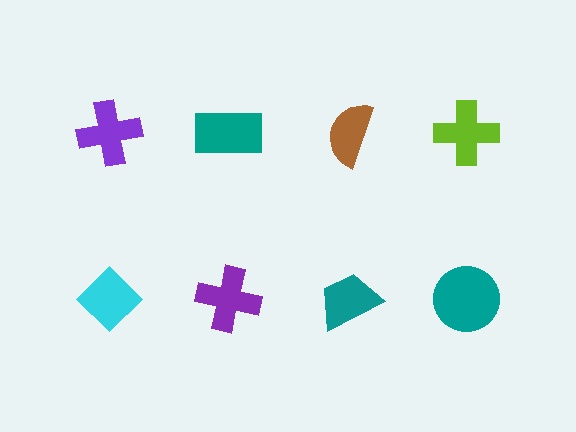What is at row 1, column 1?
A purple cross.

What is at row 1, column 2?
A teal rectangle.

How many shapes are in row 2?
4 shapes.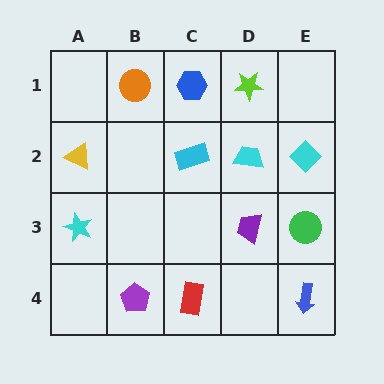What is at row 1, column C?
A blue hexagon.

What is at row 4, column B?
A purple pentagon.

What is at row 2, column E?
A cyan diamond.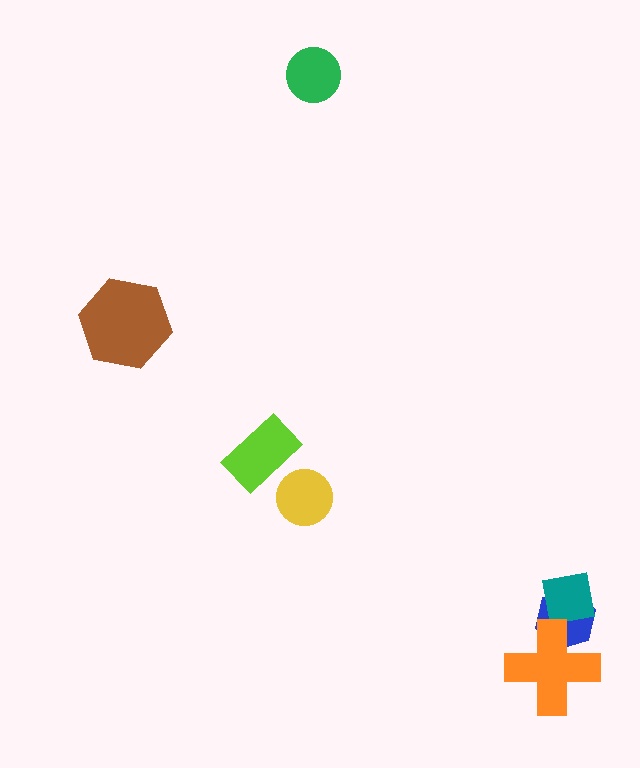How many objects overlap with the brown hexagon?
0 objects overlap with the brown hexagon.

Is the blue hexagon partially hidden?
Yes, it is partially covered by another shape.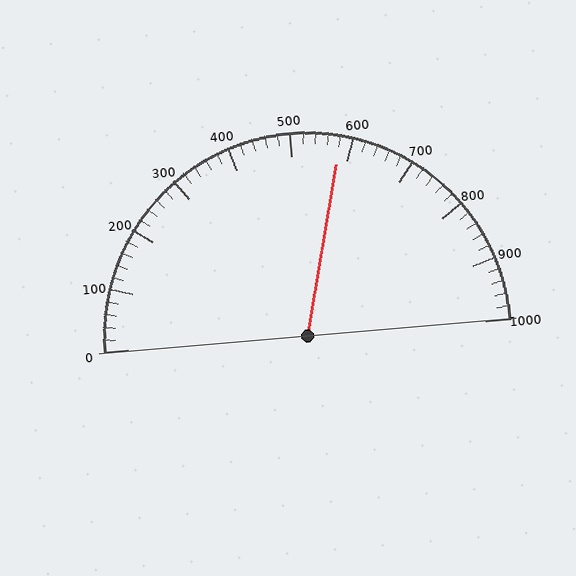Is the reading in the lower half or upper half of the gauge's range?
The reading is in the upper half of the range (0 to 1000).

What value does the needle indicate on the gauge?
The needle indicates approximately 580.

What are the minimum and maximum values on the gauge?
The gauge ranges from 0 to 1000.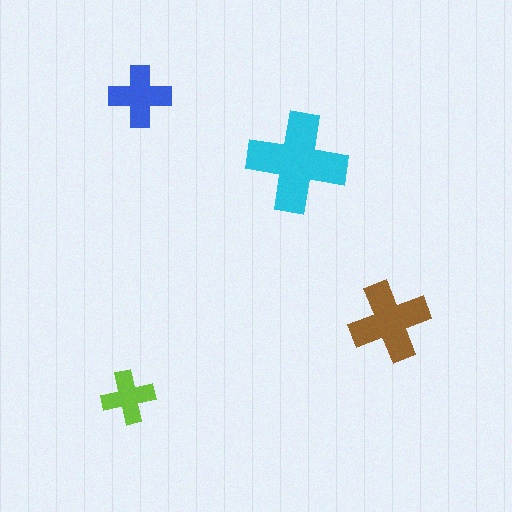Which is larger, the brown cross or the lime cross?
The brown one.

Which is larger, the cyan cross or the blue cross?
The cyan one.